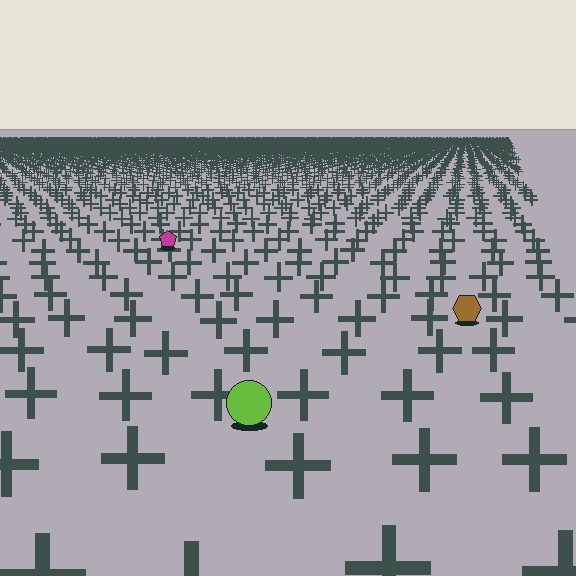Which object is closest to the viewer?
The lime circle is closest. The texture marks near it are larger and more spread out.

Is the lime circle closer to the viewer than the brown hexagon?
Yes. The lime circle is closer — you can tell from the texture gradient: the ground texture is coarser near it.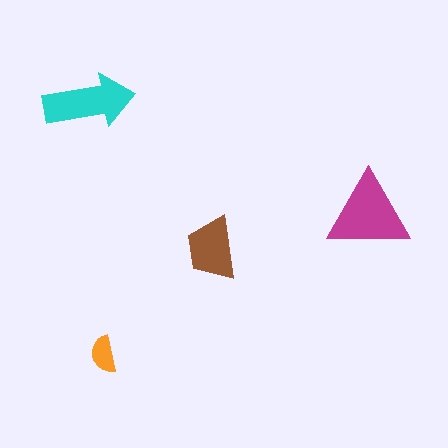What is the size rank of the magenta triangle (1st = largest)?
1st.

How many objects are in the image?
There are 4 objects in the image.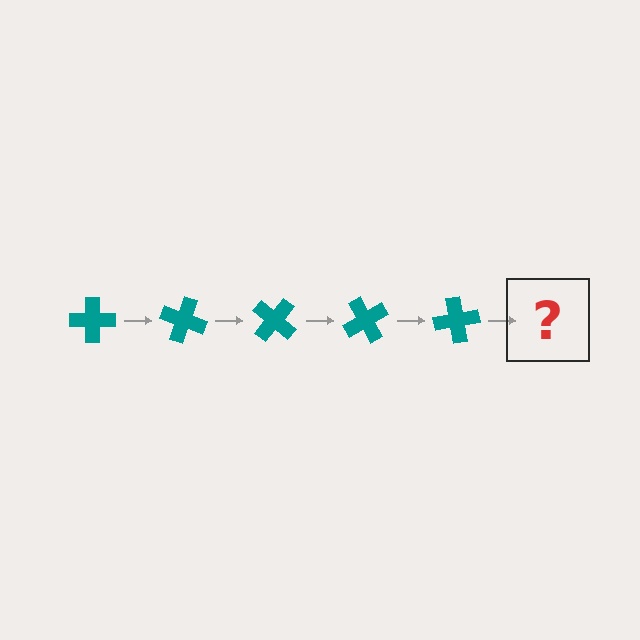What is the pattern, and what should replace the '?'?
The pattern is that the cross rotates 20 degrees each step. The '?' should be a teal cross rotated 100 degrees.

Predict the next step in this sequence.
The next step is a teal cross rotated 100 degrees.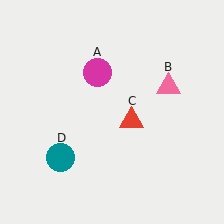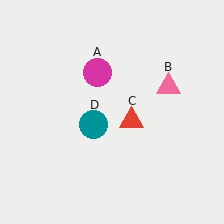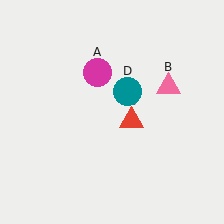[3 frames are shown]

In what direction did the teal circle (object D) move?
The teal circle (object D) moved up and to the right.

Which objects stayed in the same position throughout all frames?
Magenta circle (object A) and pink triangle (object B) and red triangle (object C) remained stationary.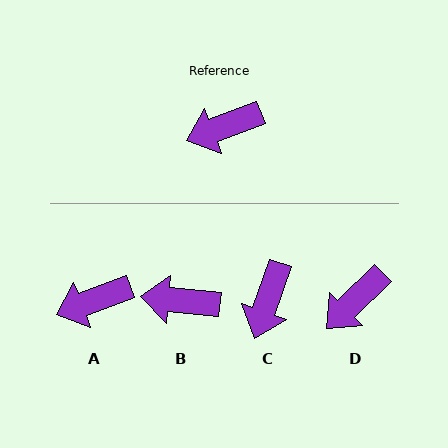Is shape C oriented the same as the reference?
No, it is off by about 50 degrees.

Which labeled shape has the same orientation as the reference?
A.